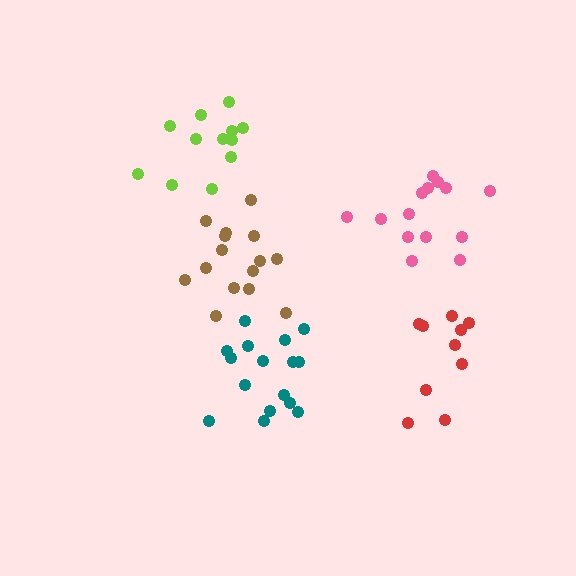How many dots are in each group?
Group 1: 12 dots, Group 2: 16 dots, Group 3: 14 dots, Group 4: 10 dots, Group 5: 15 dots (67 total).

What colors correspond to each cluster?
The clusters are colored: lime, teal, pink, red, brown.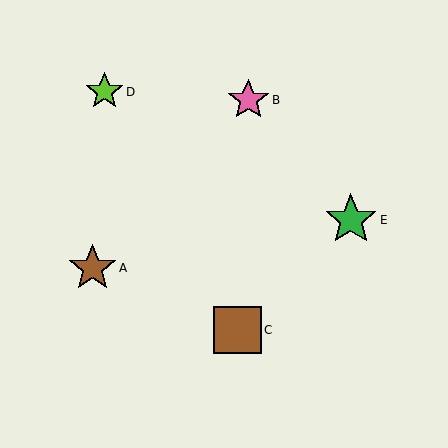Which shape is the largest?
The green star (labeled E) is the largest.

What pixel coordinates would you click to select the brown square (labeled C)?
Click at (237, 330) to select the brown square C.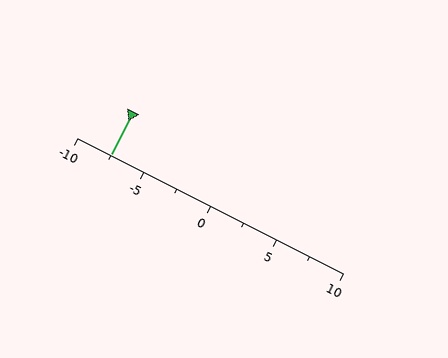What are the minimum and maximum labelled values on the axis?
The axis runs from -10 to 10.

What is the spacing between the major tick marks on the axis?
The major ticks are spaced 5 apart.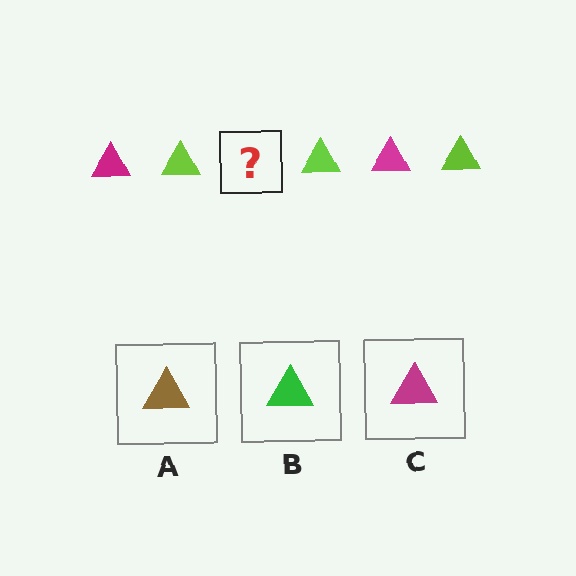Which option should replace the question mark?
Option C.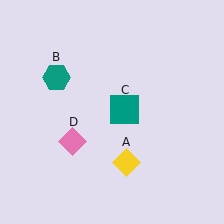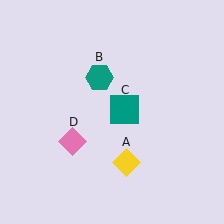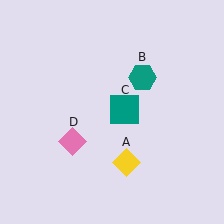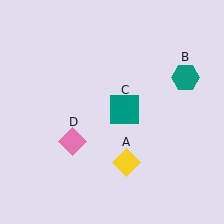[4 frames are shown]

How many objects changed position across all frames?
1 object changed position: teal hexagon (object B).